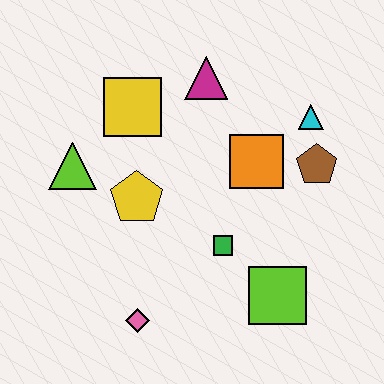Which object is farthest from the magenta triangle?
The pink diamond is farthest from the magenta triangle.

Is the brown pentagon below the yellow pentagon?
No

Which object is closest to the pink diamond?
The green square is closest to the pink diamond.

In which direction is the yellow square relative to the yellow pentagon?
The yellow square is above the yellow pentagon.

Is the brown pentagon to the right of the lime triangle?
Yes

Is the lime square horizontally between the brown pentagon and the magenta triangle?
Yes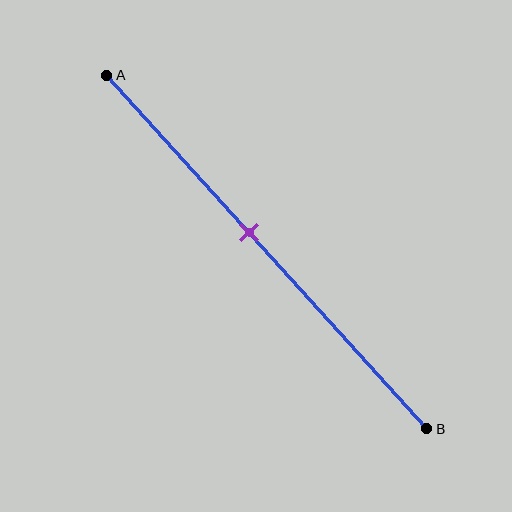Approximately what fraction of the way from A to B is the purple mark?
The purple mark is approximately 45% of the way from A to B.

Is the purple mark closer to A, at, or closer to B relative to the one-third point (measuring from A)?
The purple mark is closer to point B than the one-third point of segment AB.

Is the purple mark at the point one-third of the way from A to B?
No, the mark is at about 45% from A, not at the 33% one-third point.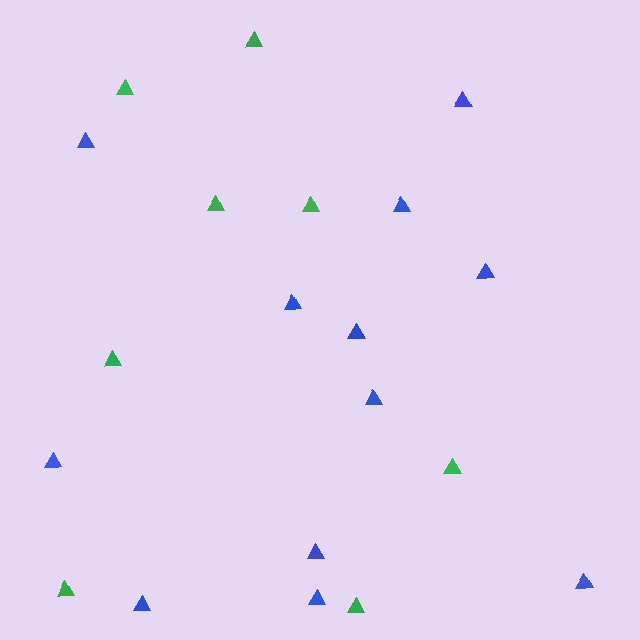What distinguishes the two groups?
There are 2 groups: one group of green triangles (8) and one group of blue triangles (12).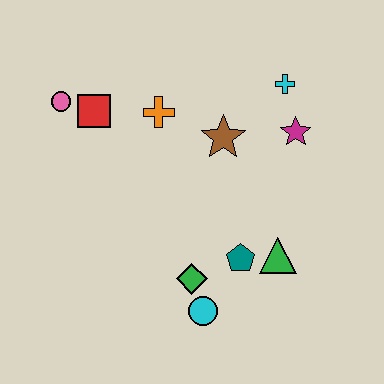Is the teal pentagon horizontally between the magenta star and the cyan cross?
No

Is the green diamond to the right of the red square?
Yes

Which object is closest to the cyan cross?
The magenta star is closest to the cyan cross.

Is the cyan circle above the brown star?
No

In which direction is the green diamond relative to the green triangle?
The green diamond is to the left of the green triangle.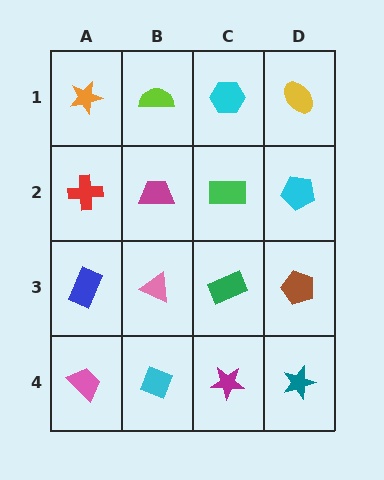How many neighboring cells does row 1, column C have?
3.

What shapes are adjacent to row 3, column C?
A green rectangle (row 2, column C), a magenta star (row 4, column C), a pink triangle (row 3, column B), a brown pentagon (row 3, column D).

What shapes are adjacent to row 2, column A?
An orange star (row 1, column A), a blue rectangle (row 3, column A), a magenta trapezoid (row 2, column B).